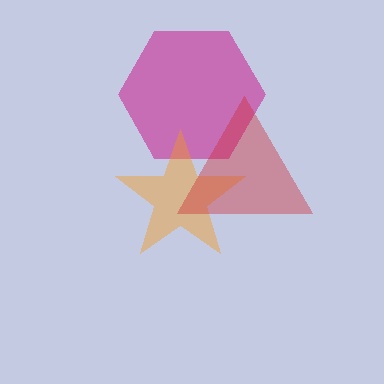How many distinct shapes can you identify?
There are 3 distinct shapes: a magenta hexagon, an orange star, a red triangle.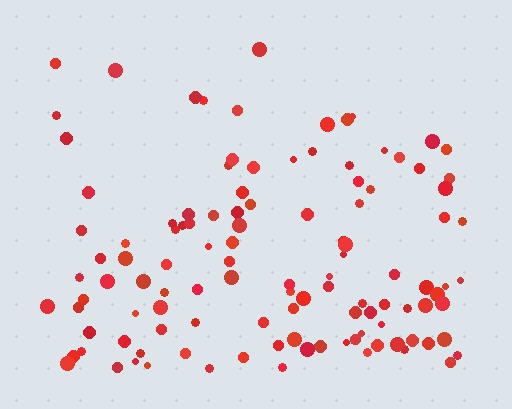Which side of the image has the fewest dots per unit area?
The top.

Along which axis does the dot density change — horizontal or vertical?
Vertical.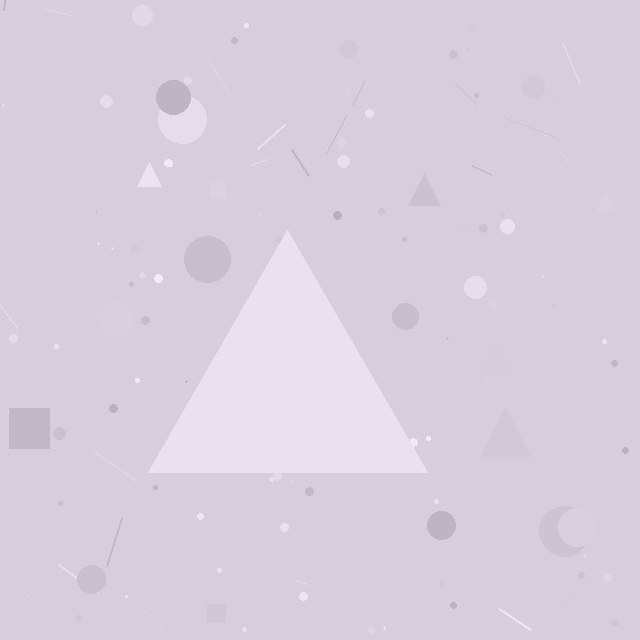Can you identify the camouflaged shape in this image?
The camouflaged shape is a triangle.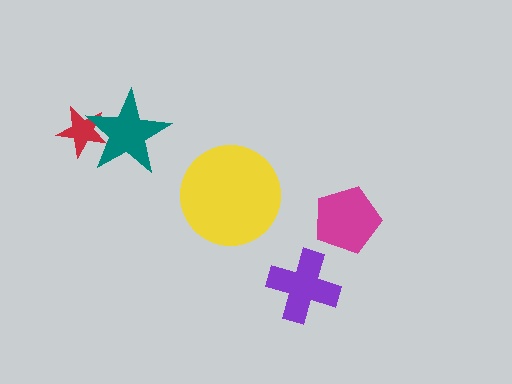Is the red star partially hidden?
Yes, it is partially covered by another shape.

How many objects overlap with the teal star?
1 object overlaps with the teal star.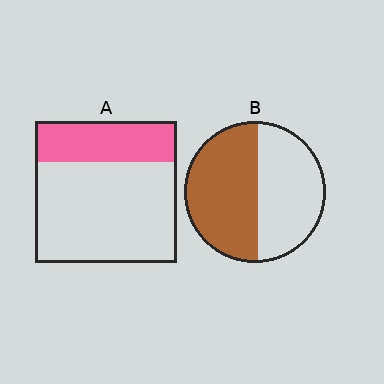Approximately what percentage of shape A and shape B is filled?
A is approximately 30% and B is approximately 55%.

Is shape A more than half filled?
No.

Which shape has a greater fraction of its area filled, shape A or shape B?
Shape B.